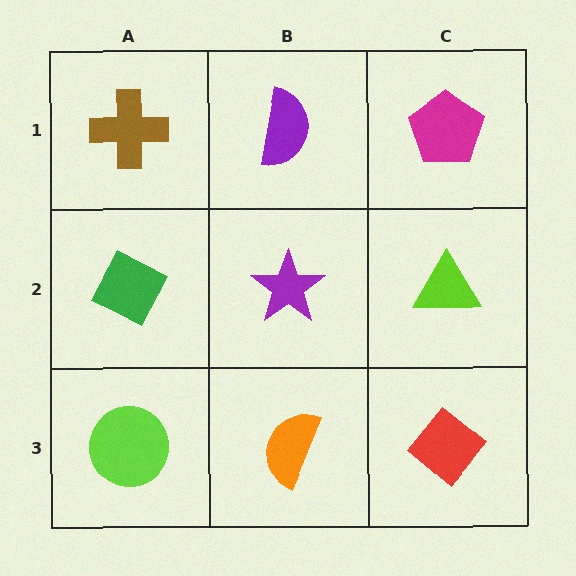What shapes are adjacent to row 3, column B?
A purple star (row 2, column B), a lime circle (row 3, column A), a red diamond (row 3, column C).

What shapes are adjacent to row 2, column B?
A purple semicircle (row 1, column B), an orange semicircle (row 3, column B), a green diamond (row 2, column A), a lime triangle (row 2, column C).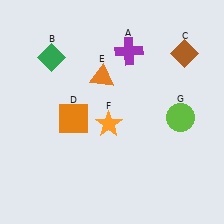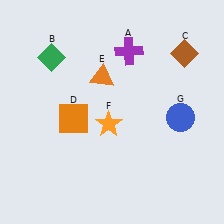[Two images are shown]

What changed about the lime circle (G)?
In Image 1, G is lime. In Image 2, it changed to blue.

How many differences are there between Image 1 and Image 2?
There is 1 difference between the two images.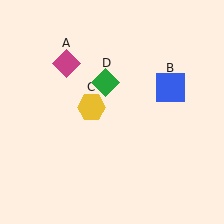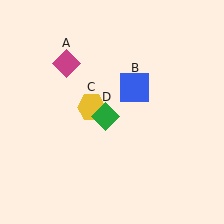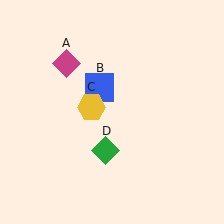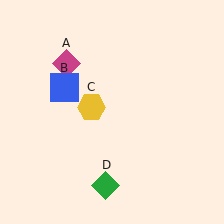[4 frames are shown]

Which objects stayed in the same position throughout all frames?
Magenta diamond (object A) and yellow hexagon (object C) remained stationary.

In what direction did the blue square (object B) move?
The blue square (object B) moved left.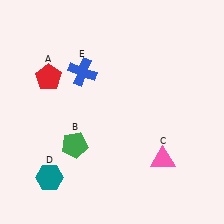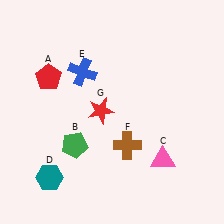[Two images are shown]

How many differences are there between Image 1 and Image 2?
There are 2 differences between the two images.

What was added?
A brown cross (F), a red star (G) were added in Image 2.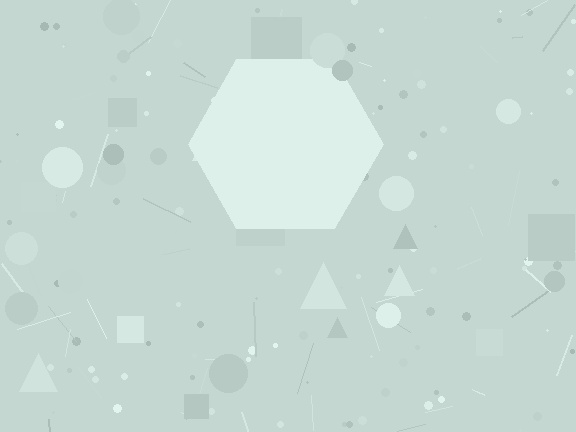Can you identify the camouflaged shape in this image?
The camouflaged shape is a hexagon.